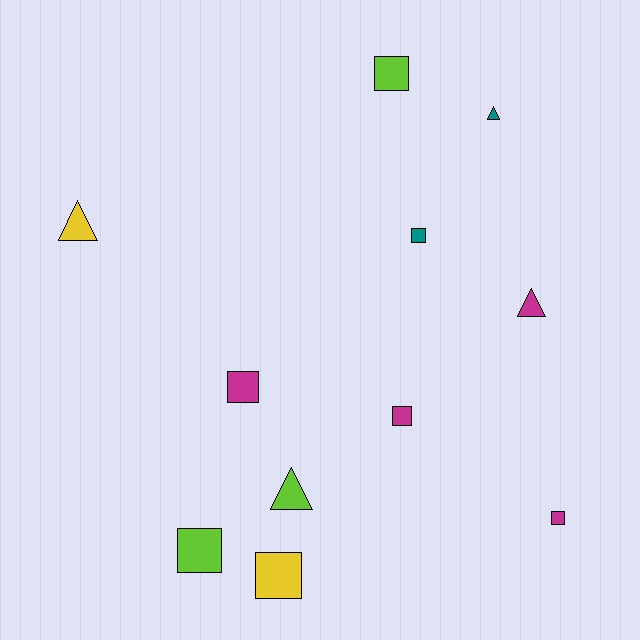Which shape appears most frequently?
Square, with 7 objects.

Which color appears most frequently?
Magenta, with 4 objects.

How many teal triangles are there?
There is 1 teal triangle.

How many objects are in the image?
There are 11 objects.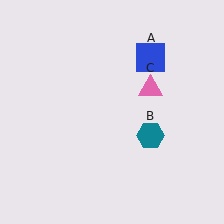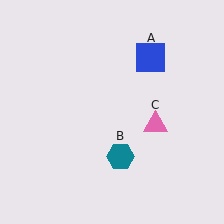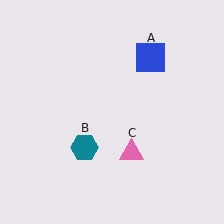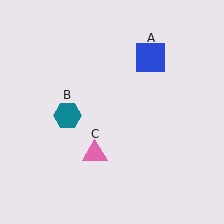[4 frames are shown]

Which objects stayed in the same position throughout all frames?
Blue square (object A) remained stationary.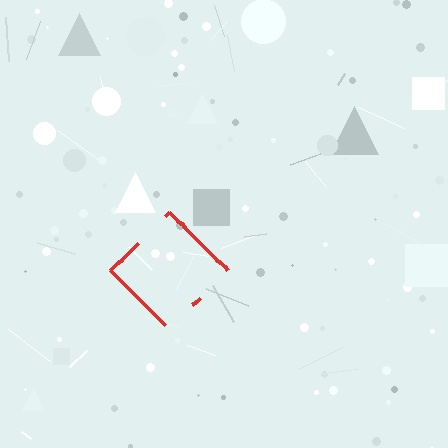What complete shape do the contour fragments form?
The contour fragments form a diamond.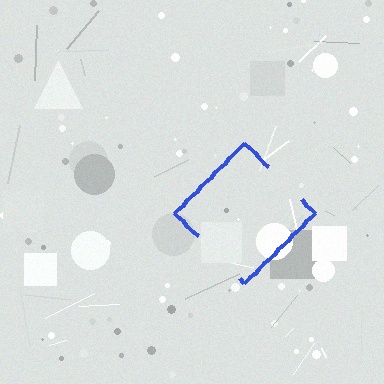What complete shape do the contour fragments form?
The contour fragments form a diamond.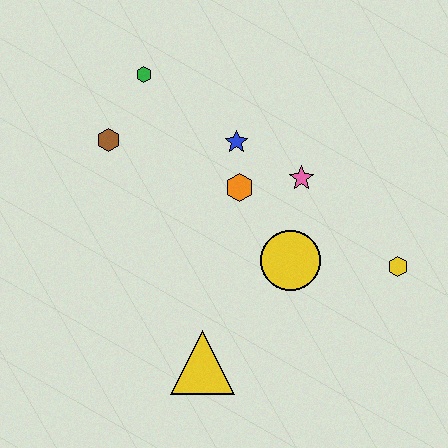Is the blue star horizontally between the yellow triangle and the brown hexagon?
No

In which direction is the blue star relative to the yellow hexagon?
The blue star is to the left of the yellow hexagon.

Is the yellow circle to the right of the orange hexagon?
Yes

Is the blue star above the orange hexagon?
Yes